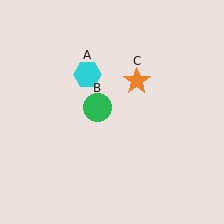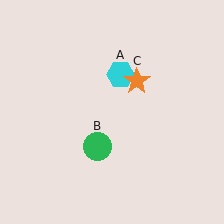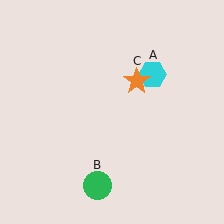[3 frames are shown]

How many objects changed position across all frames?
2 objects changed position: cyan hexagon (object A), green circle (object B).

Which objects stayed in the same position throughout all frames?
Orange star (object C) remained stationary.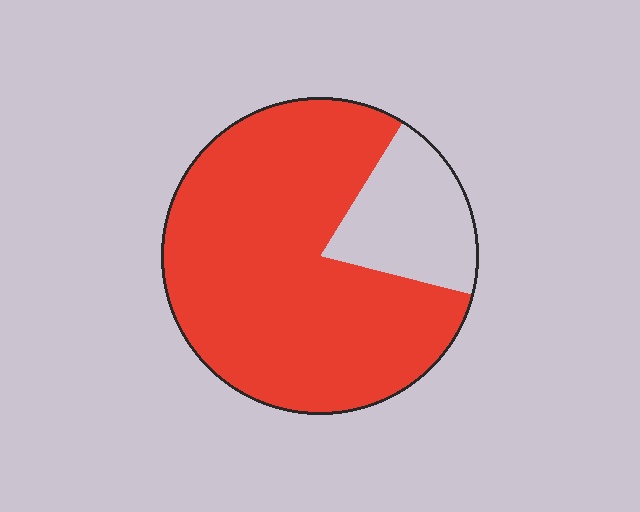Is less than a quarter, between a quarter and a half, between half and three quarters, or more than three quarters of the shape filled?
More than three quarters.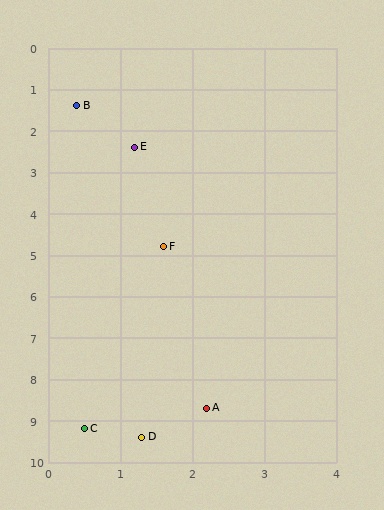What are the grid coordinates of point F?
Point F is at approximately (1.6, 4.8).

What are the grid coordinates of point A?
Point A is at approximately (2.2, 8.7).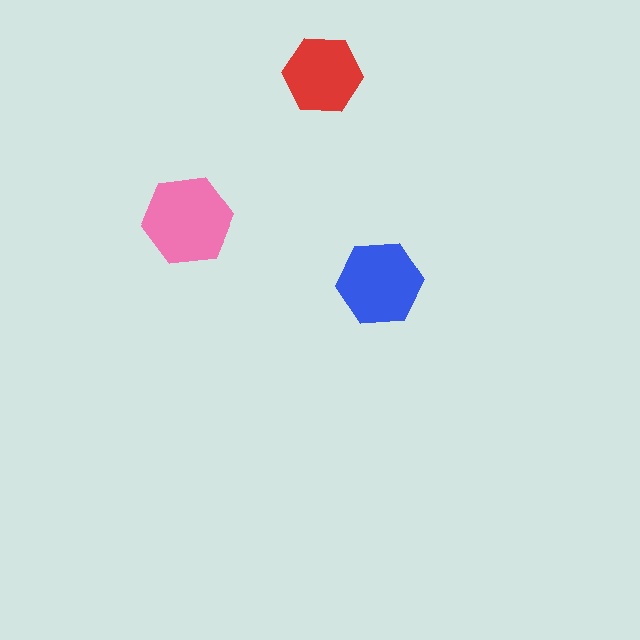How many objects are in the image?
There are 3 objects in the image.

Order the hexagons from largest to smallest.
the pink one, the blue one, the red one.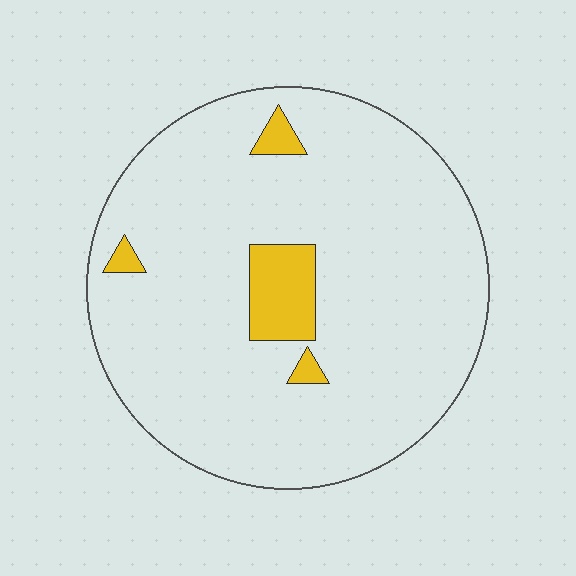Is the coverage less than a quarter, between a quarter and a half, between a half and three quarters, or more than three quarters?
Less than a quarter.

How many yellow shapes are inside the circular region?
4.